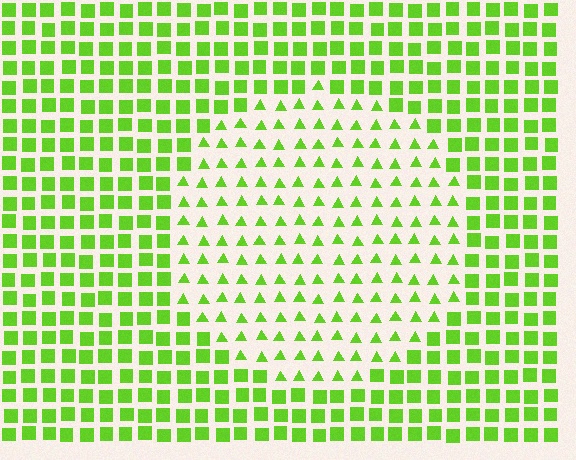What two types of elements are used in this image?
The image uses triangles inside the circle region and squares outside it.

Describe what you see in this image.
The image is filled with small lime elements arranged in a uniform grid. A circle-shaped region contains triangles, while the surrounding area contains squares. The boundary is defined purely by the change in element shape.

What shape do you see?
I see a circle.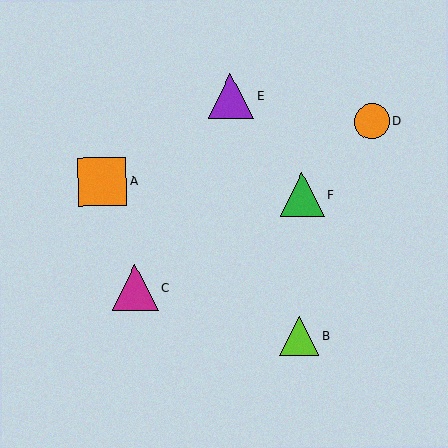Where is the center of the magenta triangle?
The center of the magenta triangle is at (135, 287).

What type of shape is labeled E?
Shape E is a purple triangle.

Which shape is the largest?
The orange square (labeled A) is the largest.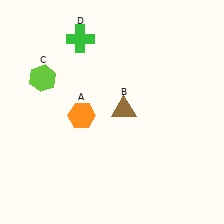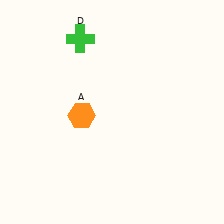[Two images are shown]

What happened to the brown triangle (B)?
The brown triangle (B) was removed in Image 2. It was in the top-right area of Image 1.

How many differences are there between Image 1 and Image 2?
There are 2 differences between the two images.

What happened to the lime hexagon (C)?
The lime hexagon (C) was removed in Image 2. It was in the top-left area of Image 1.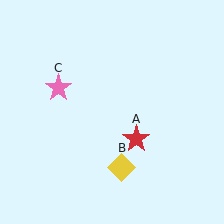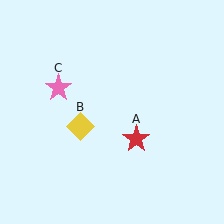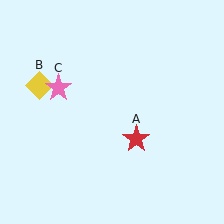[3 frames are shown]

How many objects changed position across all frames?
1 object changed position: yellow diamond (object B).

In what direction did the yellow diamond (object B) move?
The yellow diamond (object B) moved up and to the left.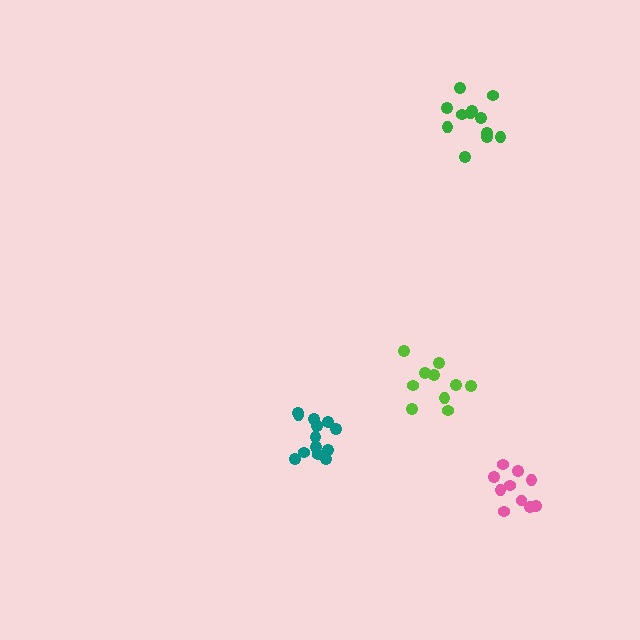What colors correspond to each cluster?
The clusters are colored: green, pink, teal, lime.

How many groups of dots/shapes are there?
There are 4 groups.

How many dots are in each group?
Group 1: 12 dots, Group 2: 10 dots, Group 3: 13 dots, Group 4: 10 dots (45 total).